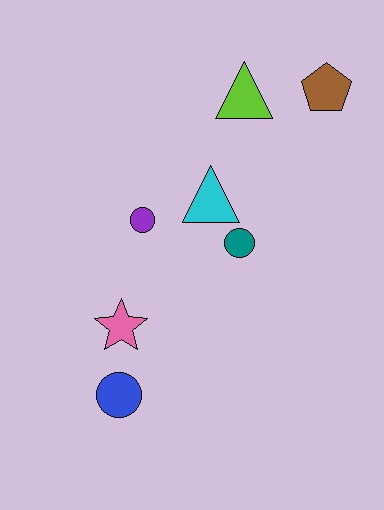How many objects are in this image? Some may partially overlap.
There are 7 objects.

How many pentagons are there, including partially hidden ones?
There is 1 pentagon.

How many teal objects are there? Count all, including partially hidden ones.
There is 1 teal object.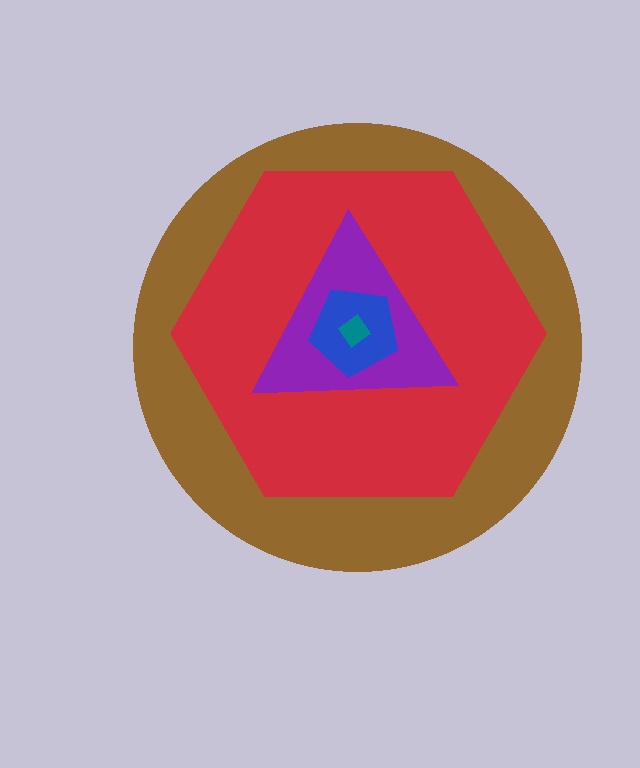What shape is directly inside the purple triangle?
The blue pentagon.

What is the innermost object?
The teal diamond.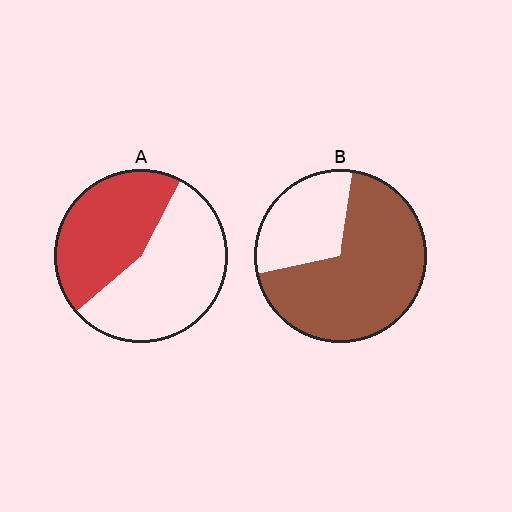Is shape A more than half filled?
No.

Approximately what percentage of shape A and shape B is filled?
A is approximately 45% and B is approximately 70%.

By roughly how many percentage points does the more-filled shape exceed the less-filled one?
By roughly 25 percentage points (B over A).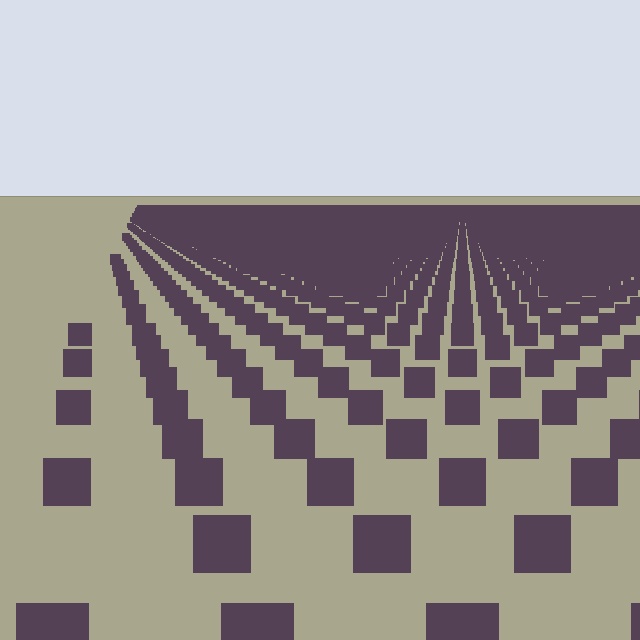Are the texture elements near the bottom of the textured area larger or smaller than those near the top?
Larger. Near the bottom, elements are closer to the viewer and appear at a bigger on-screen size.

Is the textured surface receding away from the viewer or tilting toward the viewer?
The surface is receding away from the viewer. Texture elements get smaller and denser toward the top.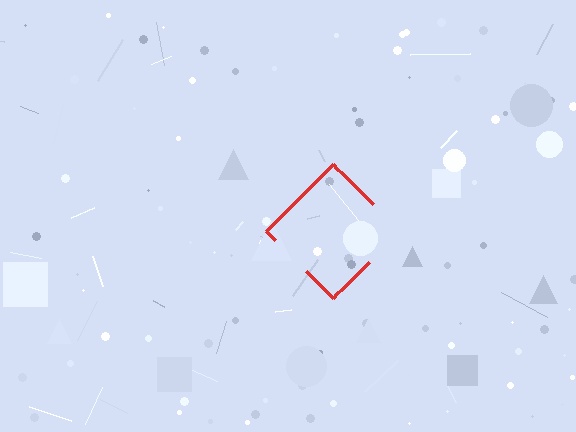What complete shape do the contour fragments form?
The contour fragments form a diamond.